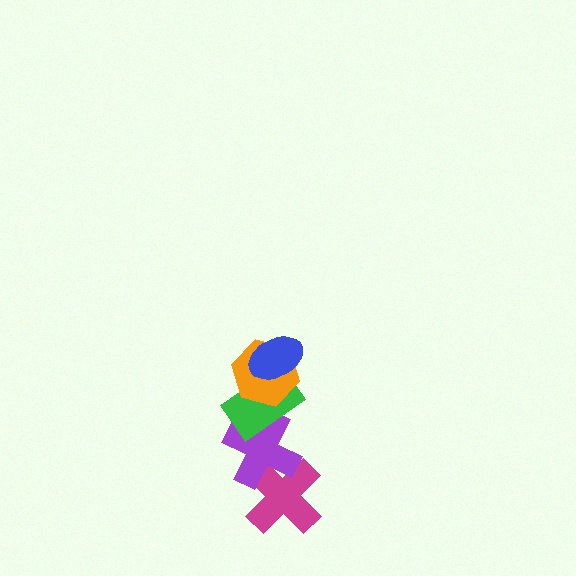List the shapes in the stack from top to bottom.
From top to bottom: the blue ellipse, the orange hexagon, the green rectangle, the purple cross, the magenta cross.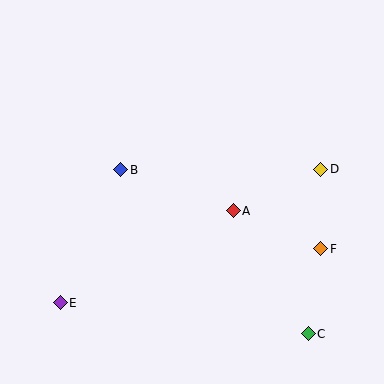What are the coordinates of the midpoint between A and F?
The midpoint between A and F is at (277, 230).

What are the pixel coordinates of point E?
Point E is at (60, 303).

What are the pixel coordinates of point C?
Point C is at (308, 334).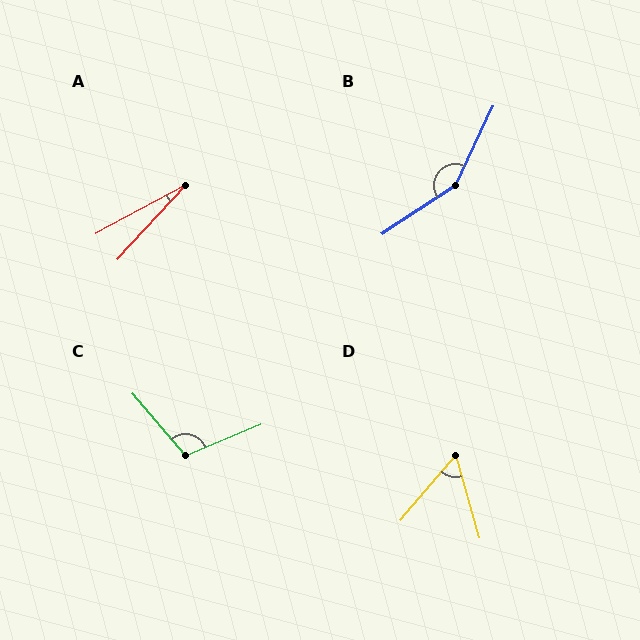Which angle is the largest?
B, at approximately 149 degrees.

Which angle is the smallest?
A, at approximately 19 degrees.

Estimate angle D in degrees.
Approximately 56 degrees.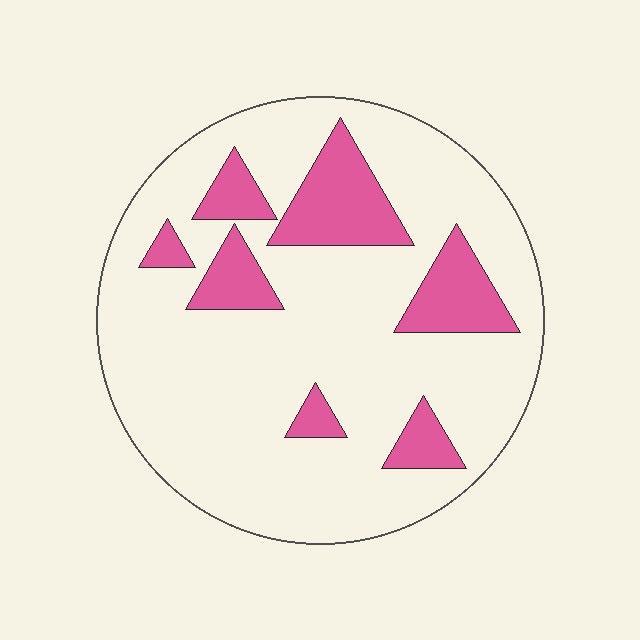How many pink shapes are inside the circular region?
7.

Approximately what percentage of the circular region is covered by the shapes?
Approximately 20%.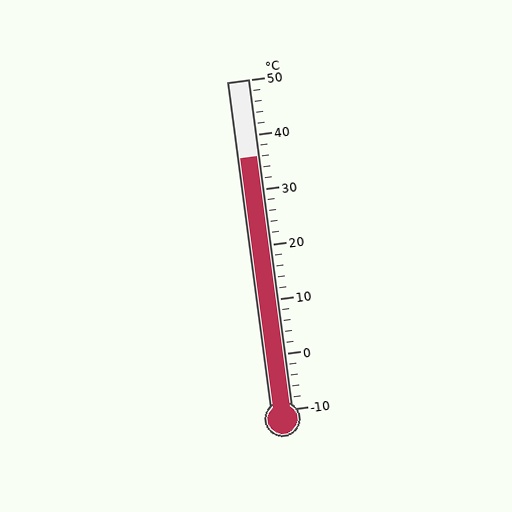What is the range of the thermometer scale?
The thermometer scale ranges from -10°C to 50°C.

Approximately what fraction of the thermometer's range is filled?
The thermometer is filled to approximately 75% of its range.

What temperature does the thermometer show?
The thermometer shows approximately 36°C.